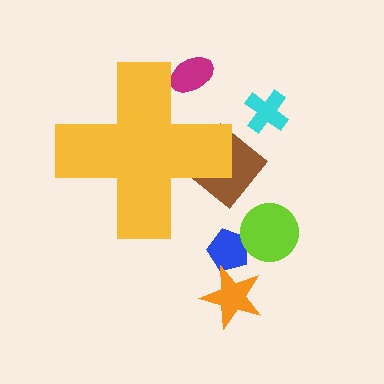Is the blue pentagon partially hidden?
No, the blue pentagon is fully visible.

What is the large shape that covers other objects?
A yellow cross.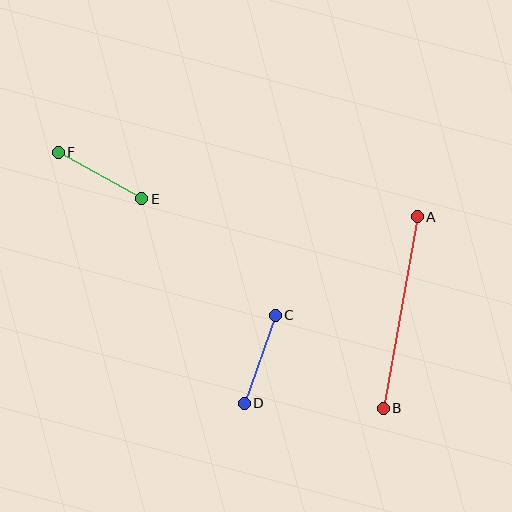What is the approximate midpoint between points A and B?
The midpoint is at approximately (400, 312) pixels.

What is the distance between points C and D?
The distance is approximately 94 pixels.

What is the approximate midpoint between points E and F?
The midpoint is at approximately (100, 176) pixels.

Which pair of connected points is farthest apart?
Points A and B are farthest apart.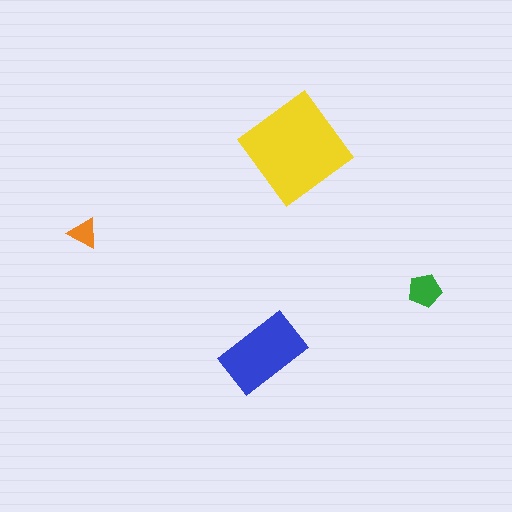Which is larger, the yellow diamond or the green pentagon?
The yellow diamond.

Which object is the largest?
The yellow diamond.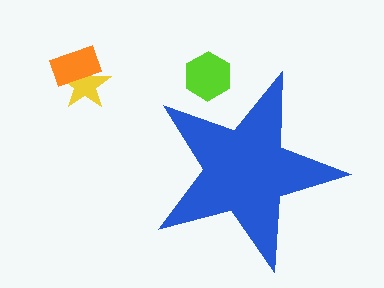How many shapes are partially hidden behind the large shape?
1 shape is partially hidden.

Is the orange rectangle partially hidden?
No, the orange rectangle is fully visible.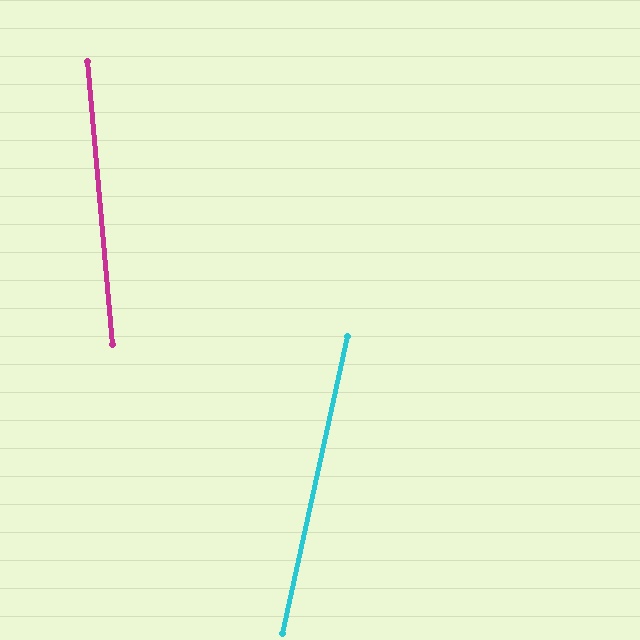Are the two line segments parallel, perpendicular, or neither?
Neither parallel nor perpendicular — they differ by about 17°.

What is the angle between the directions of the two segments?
Approximately 17 degrees.